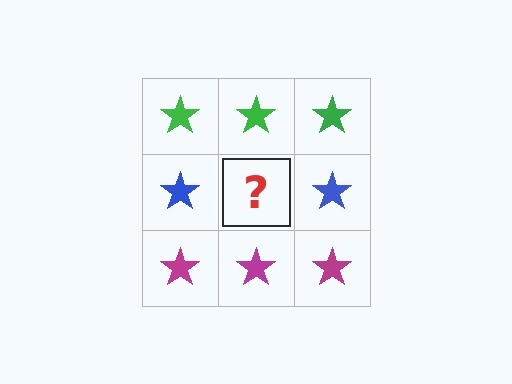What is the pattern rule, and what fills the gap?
The rule is that each row has a consistent color. The gap should be filled with a blue star.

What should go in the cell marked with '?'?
The missing cell should contain a blue star.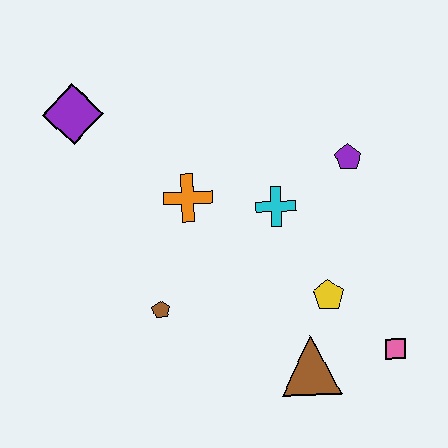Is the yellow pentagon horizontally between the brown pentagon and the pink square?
Yes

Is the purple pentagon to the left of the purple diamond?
No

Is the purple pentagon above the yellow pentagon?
Yes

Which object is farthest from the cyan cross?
The purple diamond is farthest from the cyan cross.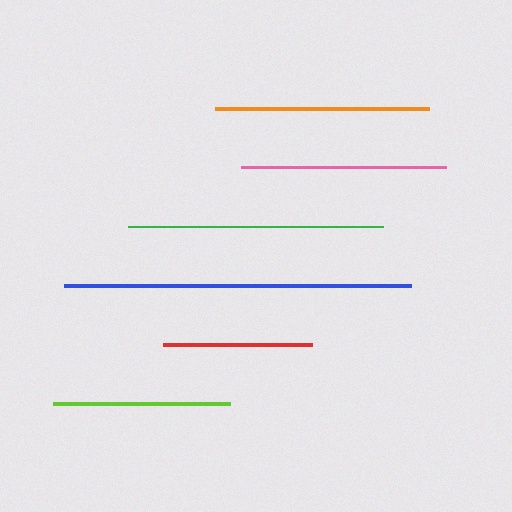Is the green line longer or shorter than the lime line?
The green line is longer than the lime line.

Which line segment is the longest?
The blue line is the longest at approximately 347 pixels.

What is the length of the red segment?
The red segment is approximately 149 pixels long.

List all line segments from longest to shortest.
From longest to shortest: blue, green, orange, pink, lime, red.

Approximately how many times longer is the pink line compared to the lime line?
The pink line is approximately 1.2 times the length of the lime line.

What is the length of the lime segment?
The lime segment is approximately 177 pixels long.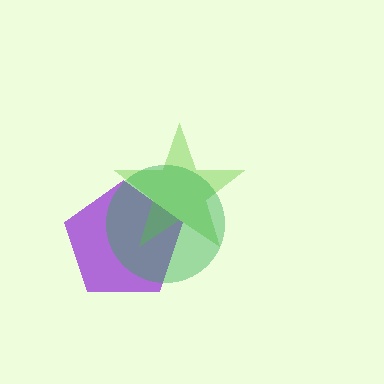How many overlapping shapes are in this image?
There are 3 overlapping shapes in the image.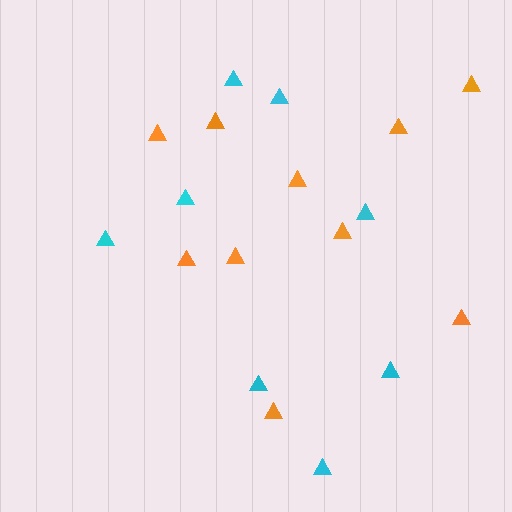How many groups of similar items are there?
There are 2 groups: one group of cyan triangles (8) and one group of orange triangles (10).